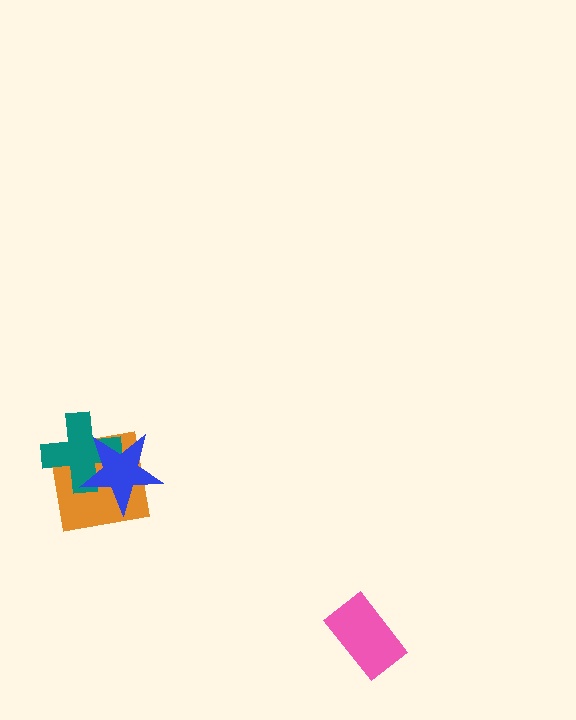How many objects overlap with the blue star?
2 objects overlap with the blue star.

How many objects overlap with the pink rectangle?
0 objects overlap with the pink rectangle.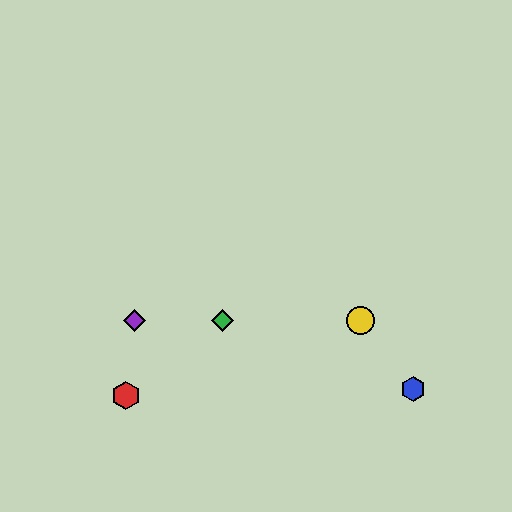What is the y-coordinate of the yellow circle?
The yellow circle is at y≈320.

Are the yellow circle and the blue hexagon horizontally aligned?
No, the yellow circle is at y≈320 and the blue hexagon is at y≈389.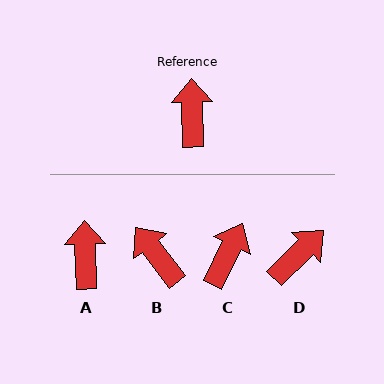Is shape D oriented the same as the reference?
No, it is off by about 47 degrees.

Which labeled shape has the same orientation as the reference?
A.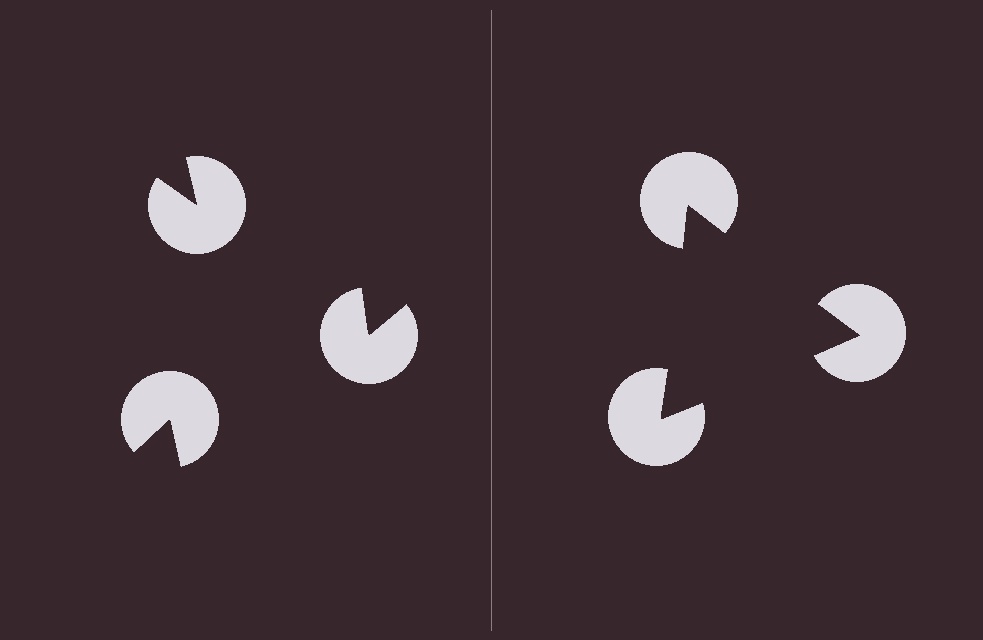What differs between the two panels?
The pac-man discs are positioned identically on both sides; only the wedge orientations differ. On the right they align to a triangle; on the left they are misaligned.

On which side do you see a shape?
An illusory triangle appears on the right side. On the left side the wedge cuts are rotated, so no coherent shape forms.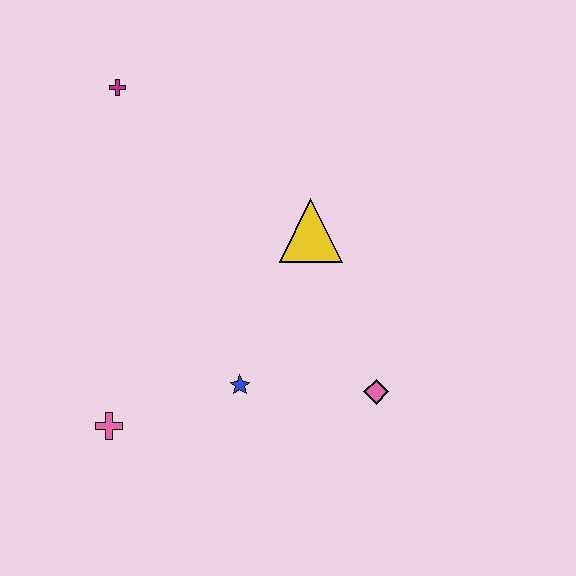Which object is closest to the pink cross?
The blue star is closest to the pink cross.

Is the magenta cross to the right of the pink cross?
Yes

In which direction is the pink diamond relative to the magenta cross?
The pink diamond is below the magenta cross.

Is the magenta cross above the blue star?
Yes